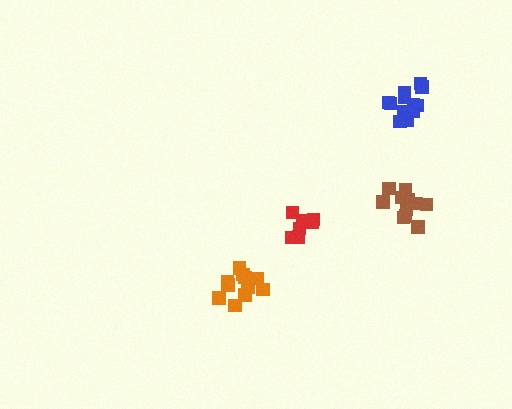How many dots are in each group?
Group 1: 12 dots, Group 2: 12 dots, Group 3: 11 dots, Group 4: 7 dots (42 total).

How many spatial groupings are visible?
There are 4 spatial groupings.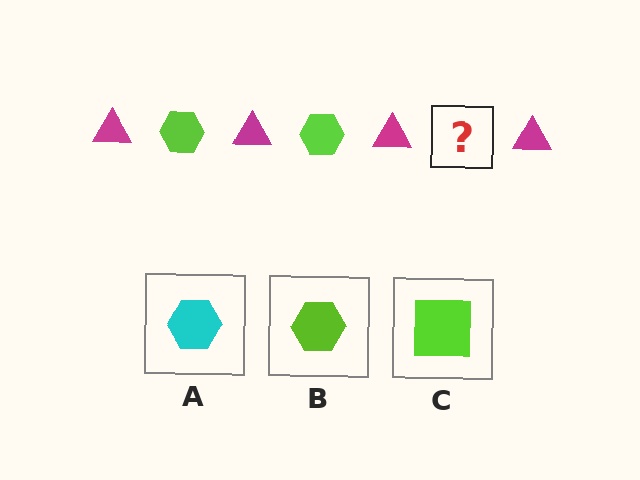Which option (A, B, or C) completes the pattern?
B.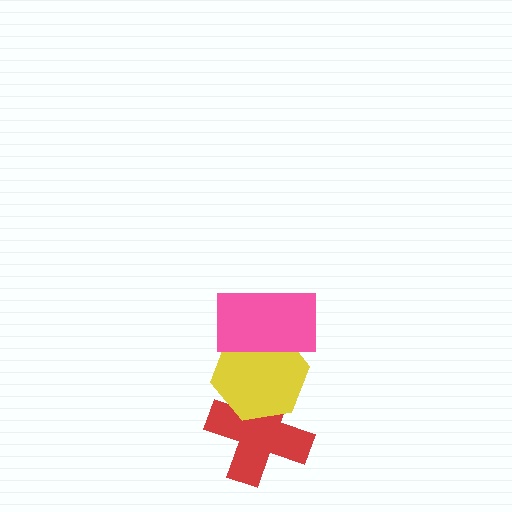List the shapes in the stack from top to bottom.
From top to bottom: the pink rectangle, the yellow hexagon, the red cross.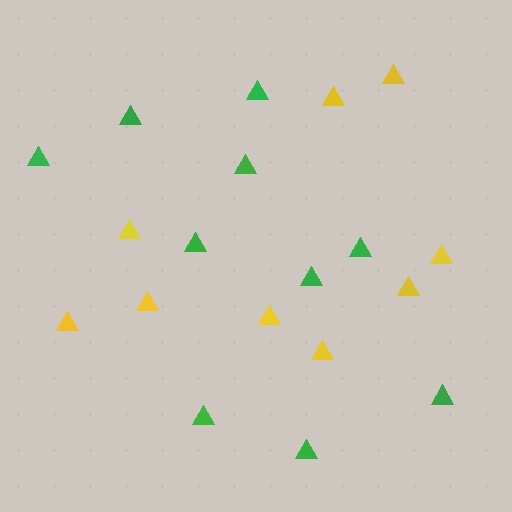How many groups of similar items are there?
There are 2 groups: one group of green triangles (10) and one group of yellow triangles (9).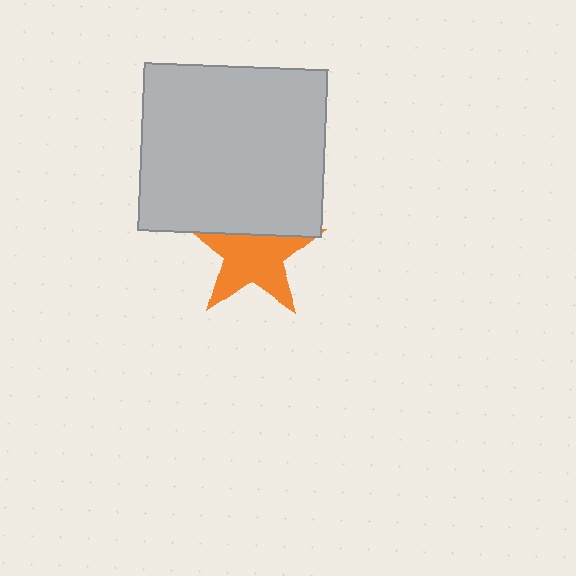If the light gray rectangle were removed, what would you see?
You would see the complete orange star.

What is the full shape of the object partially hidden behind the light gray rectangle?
The partially hidden object is an orange star.